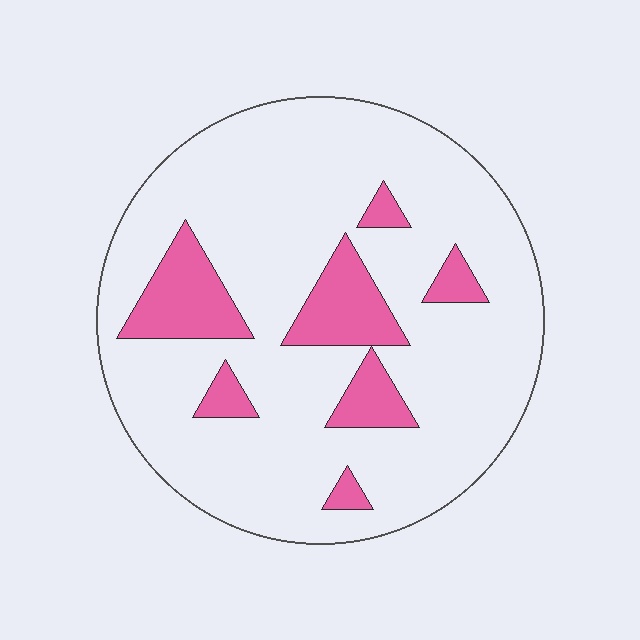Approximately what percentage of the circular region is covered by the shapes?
Approximately 15%.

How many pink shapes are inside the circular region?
7.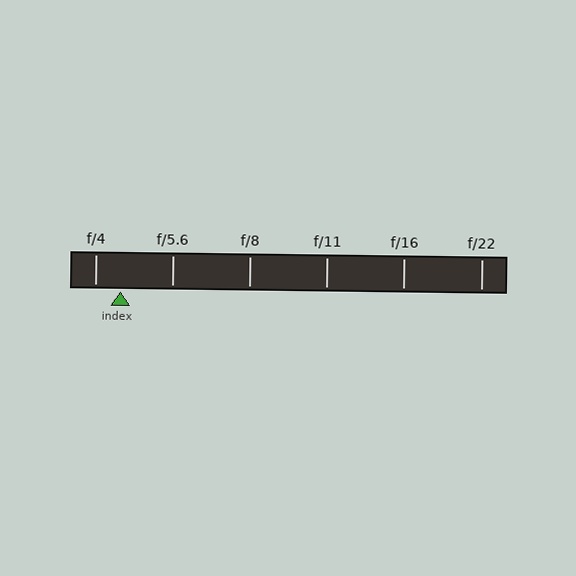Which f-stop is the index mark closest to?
The index mark is closest to f/4.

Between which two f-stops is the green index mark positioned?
The index mark is between f/4 and f/5.6.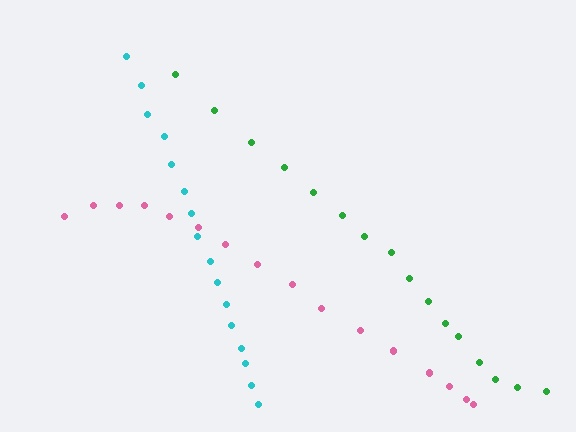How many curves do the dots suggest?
There are 3 distinct paths.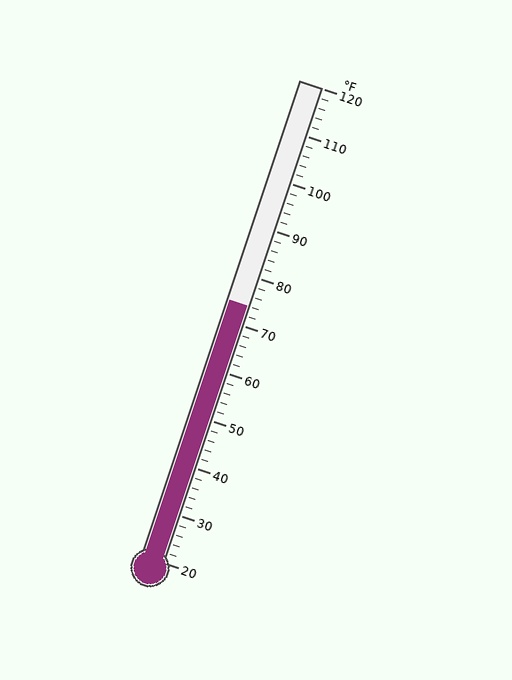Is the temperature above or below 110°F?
The temperature is below 110°F.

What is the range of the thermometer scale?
The thermometer scale ranges from 20°F to 120°F.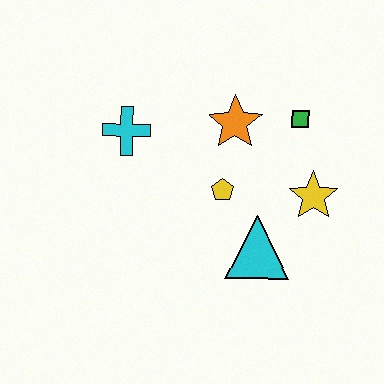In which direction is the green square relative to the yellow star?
The green square is above the yellow star.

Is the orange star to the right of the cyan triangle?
No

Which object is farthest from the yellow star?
The cyan cross is farthest from the yellow star.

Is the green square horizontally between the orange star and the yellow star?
Yes